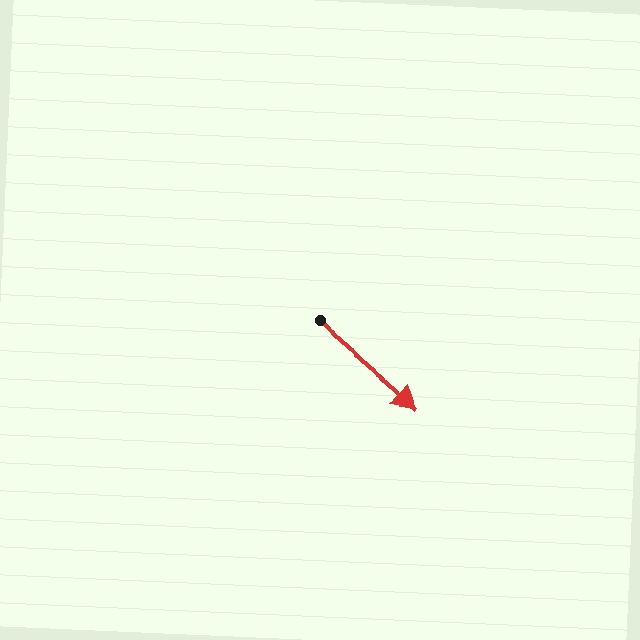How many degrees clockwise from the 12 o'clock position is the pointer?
Approximately 131 degrees.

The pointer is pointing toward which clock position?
Roughly 4 o'clock.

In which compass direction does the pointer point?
Southeast.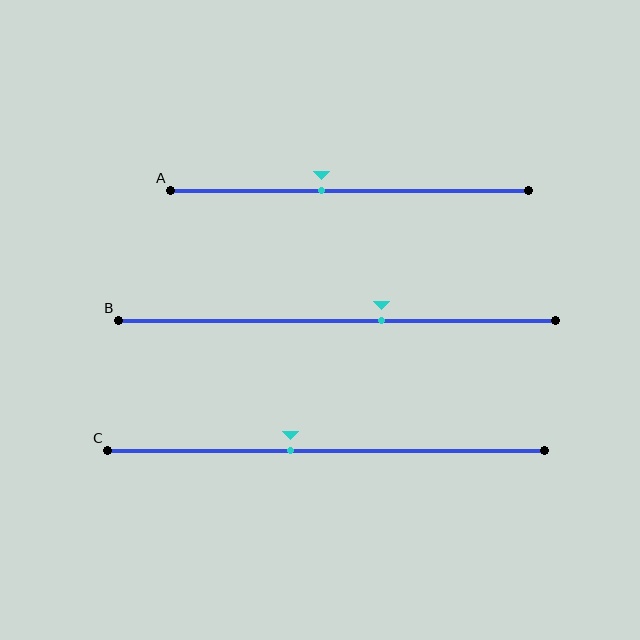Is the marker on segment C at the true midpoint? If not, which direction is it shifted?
No, the marker on segment C is shifted to the left by about 8% of the segment length.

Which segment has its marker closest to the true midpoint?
Segment A has its marker closest to the true midpoint.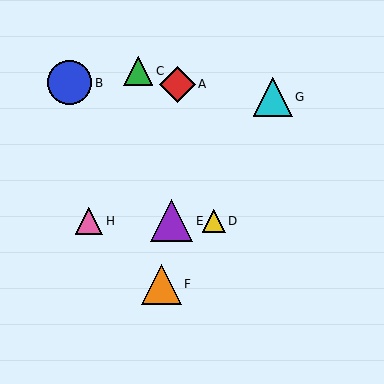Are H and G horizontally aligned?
No, H is at y≈221 and G is at y≈97.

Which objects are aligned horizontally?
Objects D, E, H are aligned horizontally.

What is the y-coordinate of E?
Object E is at y≈221.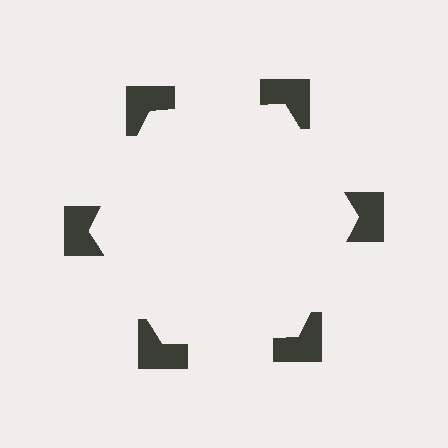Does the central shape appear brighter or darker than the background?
It typically appears slightly brighter than the background, even though no actual brightness change is drawn.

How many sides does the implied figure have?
6 sides.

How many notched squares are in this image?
There are 6 — one at each vertex of the illusory hexagon.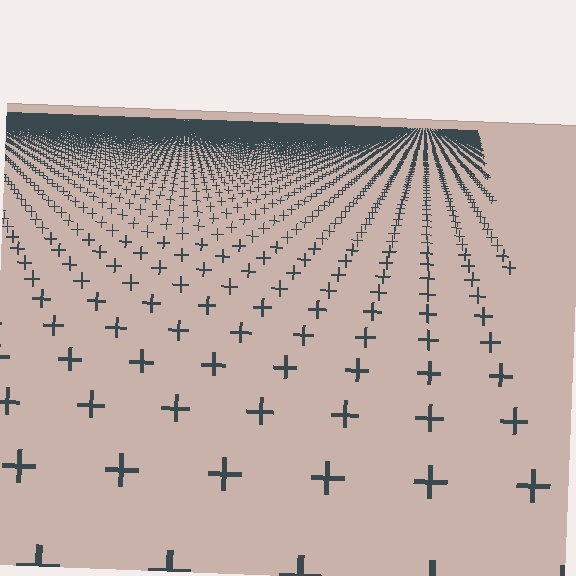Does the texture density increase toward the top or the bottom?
Density increases toward the top.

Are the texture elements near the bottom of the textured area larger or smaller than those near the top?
Larger. Near the bottom, elements are closer to the viewer and appear at a bigger on-screen size.